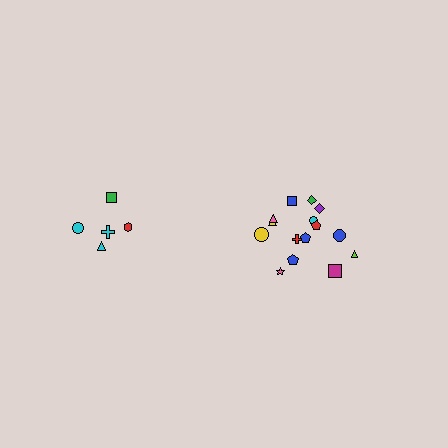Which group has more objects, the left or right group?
The right group.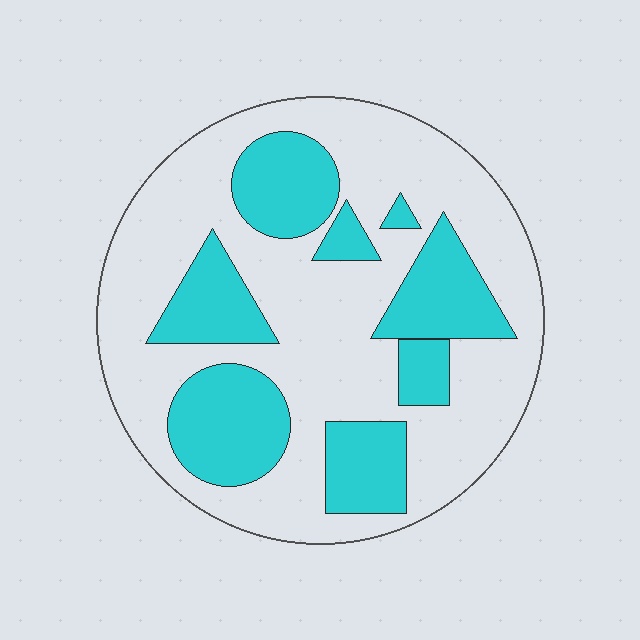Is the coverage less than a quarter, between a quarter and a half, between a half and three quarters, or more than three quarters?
Between a quarter and a half.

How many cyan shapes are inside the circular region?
8.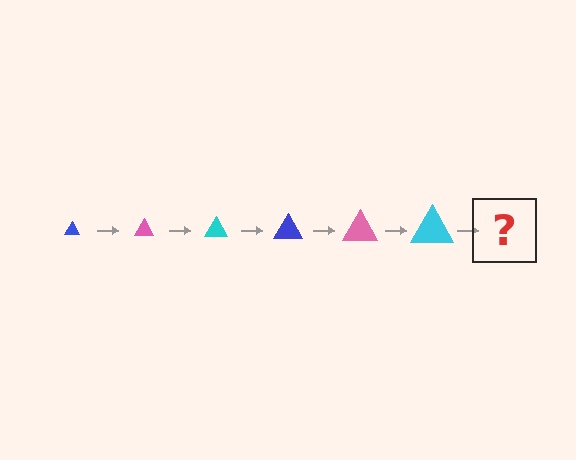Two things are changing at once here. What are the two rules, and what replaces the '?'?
The two rules are that the triangle grows larger each step and the color cycles through blue, pink, and cyan. The '?' should be a blue triangle, larger than the previous one.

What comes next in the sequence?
The next element should be a blue triangle, larger than the previous one.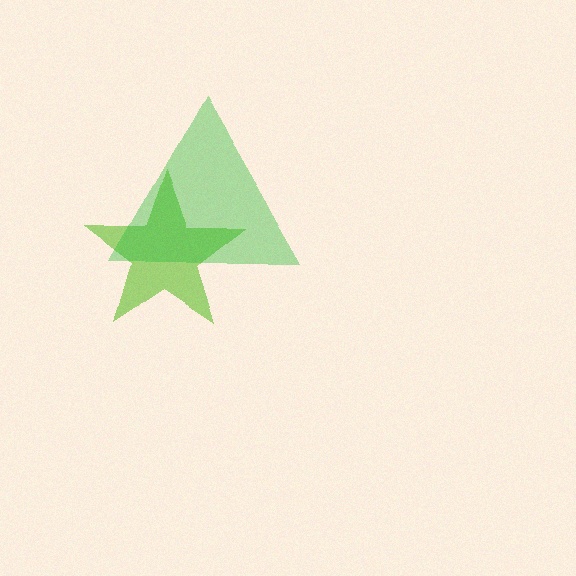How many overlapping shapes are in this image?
There are 2 overlapping shapes in the image.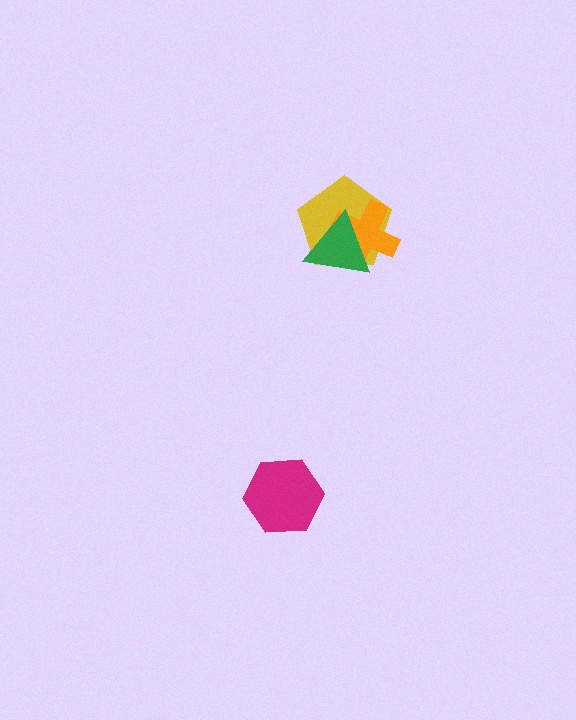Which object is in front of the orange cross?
The green triangle is in front of the orange cross.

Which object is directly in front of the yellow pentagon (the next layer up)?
The orange cross is directly in front of the yellow pentagon.